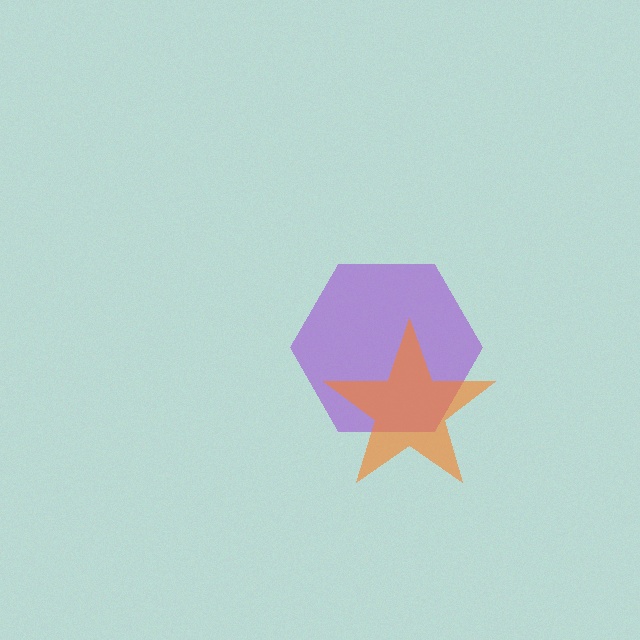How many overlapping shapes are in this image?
There are 2 overlapping shapes in the image.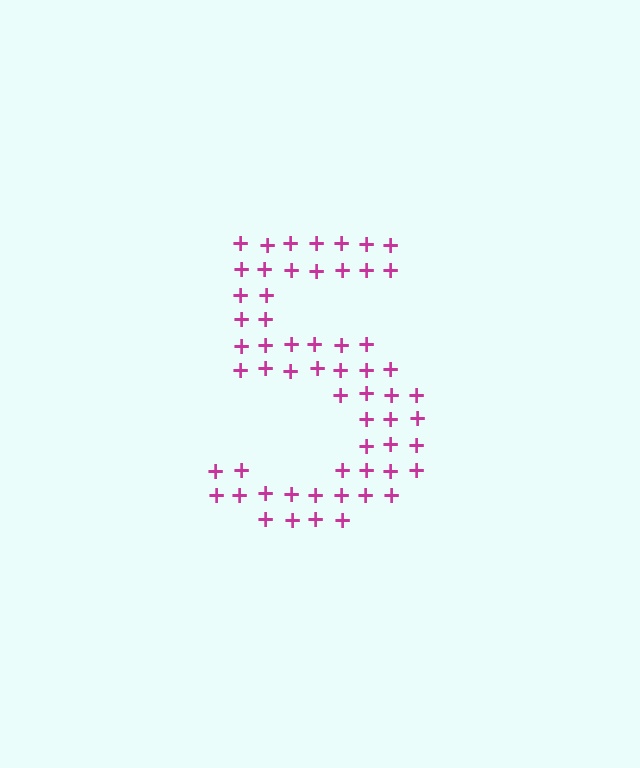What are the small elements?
The small elements are plus signs.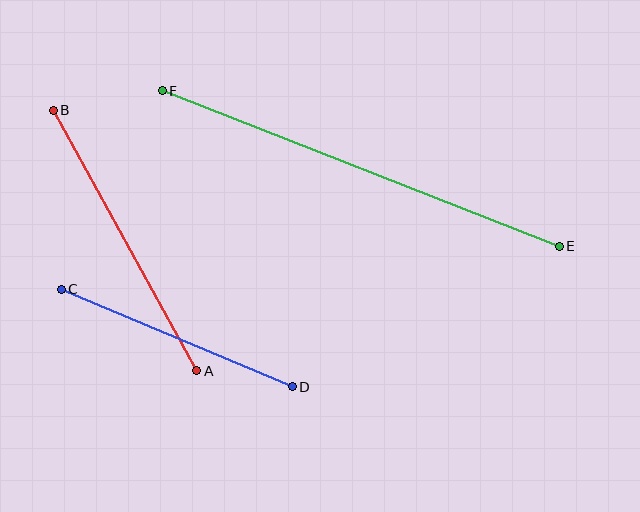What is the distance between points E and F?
The distance is approximately 426 pixels.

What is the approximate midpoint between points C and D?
The midpoint is at approximately (177, 338) pixels.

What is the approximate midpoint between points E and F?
The midpoint is at approximately (361, 168) pixels.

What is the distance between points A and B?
The distance is approximately 298 pixels.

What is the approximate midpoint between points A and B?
The midpoint is at approximately (125, 240) pixels.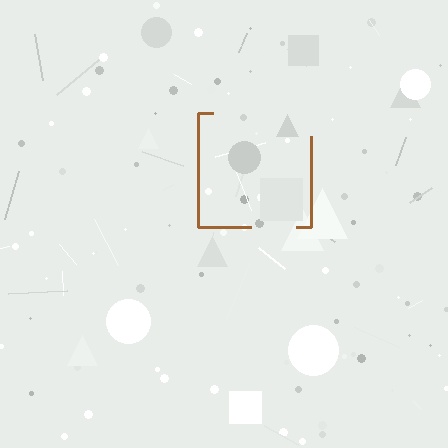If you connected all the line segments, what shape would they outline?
They would outline a square.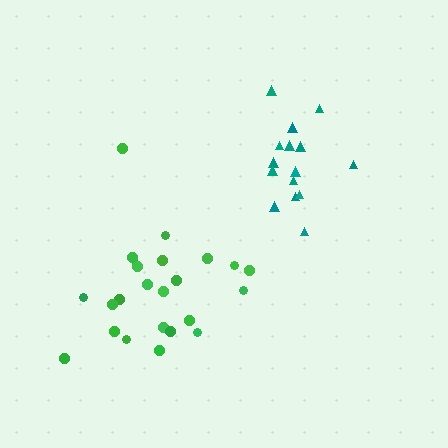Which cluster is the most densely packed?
Teal.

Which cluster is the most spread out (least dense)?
Green.